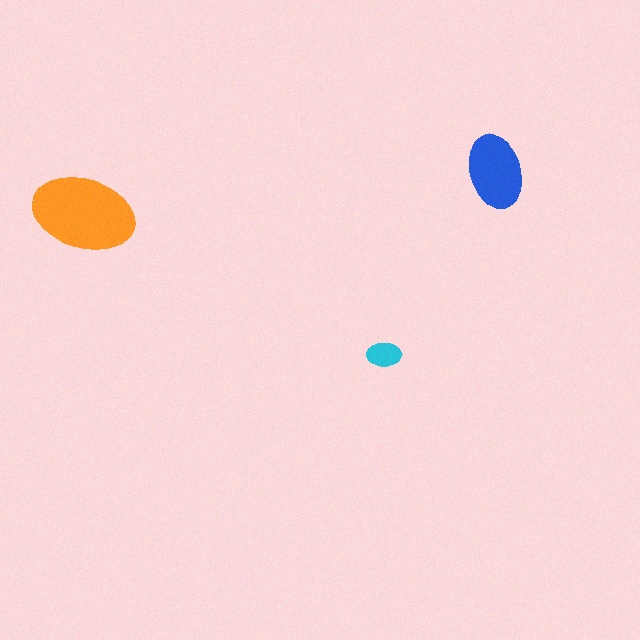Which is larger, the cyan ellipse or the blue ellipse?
The blue one.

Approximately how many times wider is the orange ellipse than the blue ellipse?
About 1.5 times wider.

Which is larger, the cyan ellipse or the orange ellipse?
The orange one.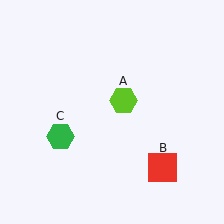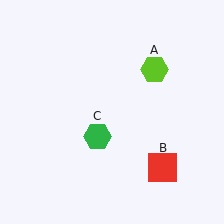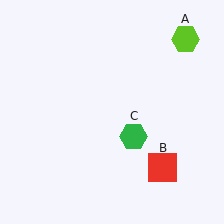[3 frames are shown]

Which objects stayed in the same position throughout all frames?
Red square (object B) remained stationary.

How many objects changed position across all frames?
2 objects changed position: lime hexagon (object A), green hexagon (object C).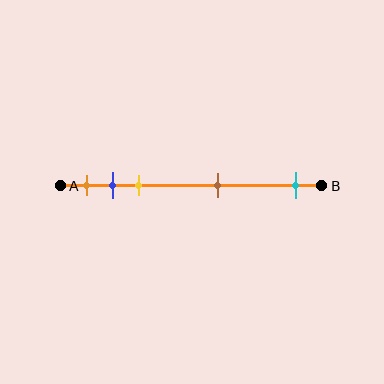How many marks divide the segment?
There are 5 marks dividing the segment.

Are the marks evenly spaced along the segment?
No, the marks are not evenly spaced.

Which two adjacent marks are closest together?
The blue and yellow marks are the closest adjacent pair.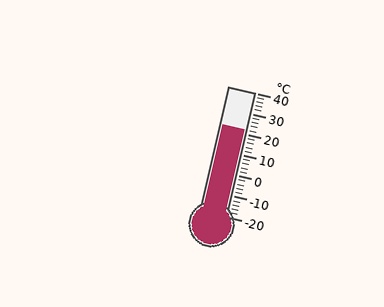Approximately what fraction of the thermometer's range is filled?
The thermometer is filled to approximately 70% of its range.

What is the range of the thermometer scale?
The thermometer scale ranges from -20°C to 40°C.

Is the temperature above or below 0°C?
The temperature is above 0°C.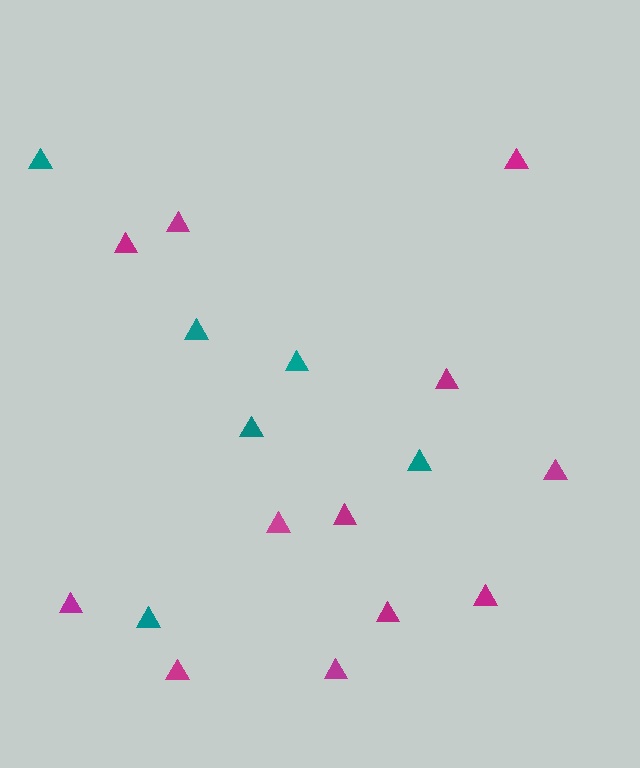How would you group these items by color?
There are 2 groups: one group of teal triangles (6) and one group of magenta triangles (12).